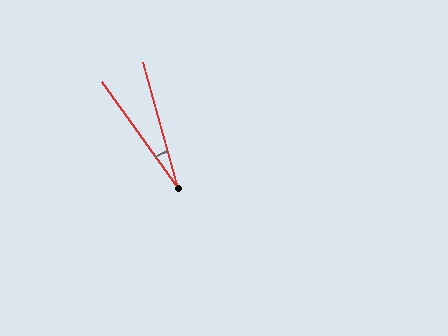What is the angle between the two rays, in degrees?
Approximately 20 degrees.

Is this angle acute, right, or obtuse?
It is acute.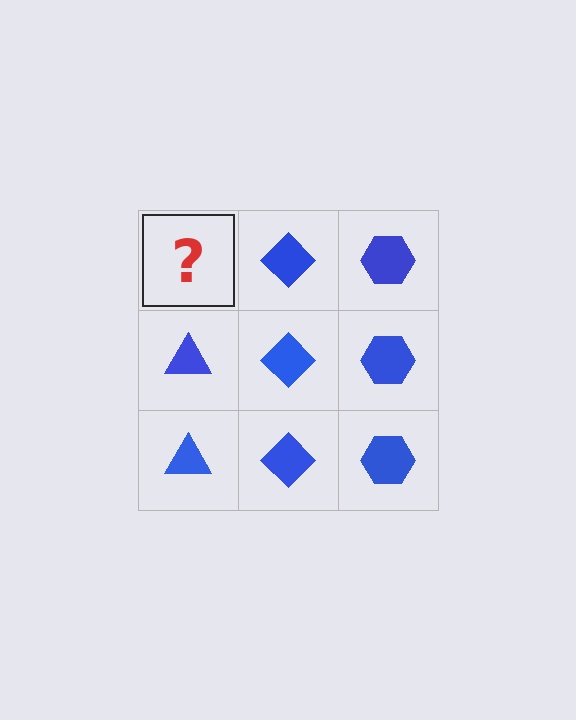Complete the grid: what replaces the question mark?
The question mark should be replaced with a blue triangle.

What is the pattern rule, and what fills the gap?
The rule is that each column has a consistent shape. The gap should be filled with a blue triangle.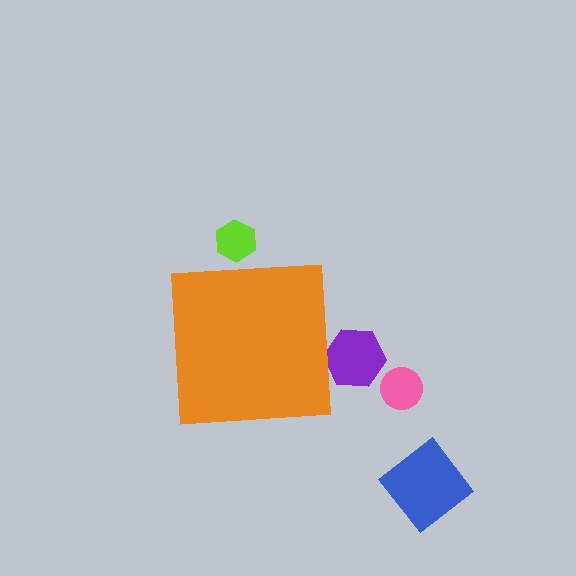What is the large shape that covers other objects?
An orange square.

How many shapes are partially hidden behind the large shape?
2 shapes are partially hidden.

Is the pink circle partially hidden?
No, the pink circle is fully visible.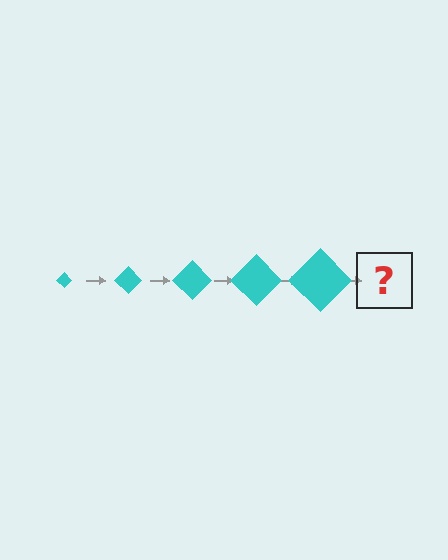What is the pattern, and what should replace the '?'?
The pattern is that the diamond gets progressively larger each step. The '?' should be a cyan diamond, larger than the previous one.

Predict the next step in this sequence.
The next step is a cyan diamond, larger than the previous one.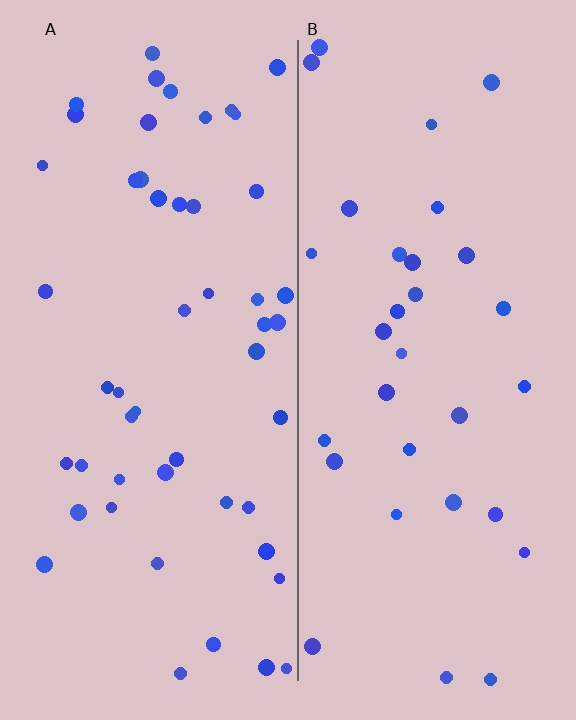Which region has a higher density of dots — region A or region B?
A (the left).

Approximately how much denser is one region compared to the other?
Approximately 1.6× — region A over region B.